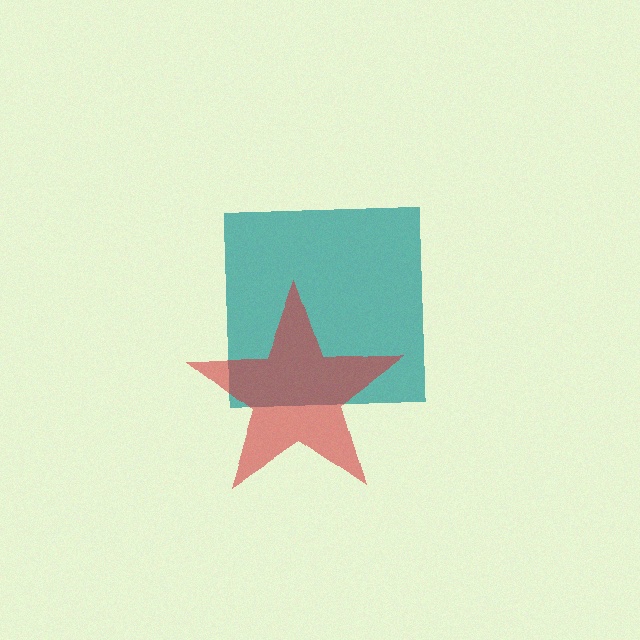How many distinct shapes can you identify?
There are 2 distinct shapes: a teal square, a red star.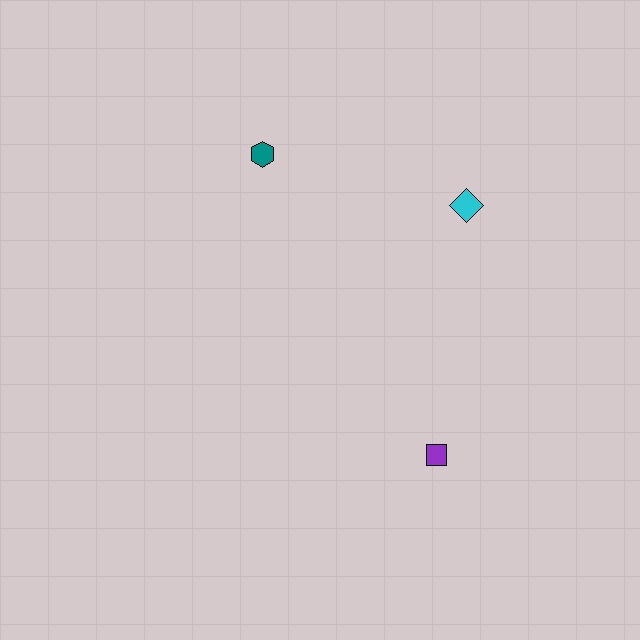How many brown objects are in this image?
There are no brown objects.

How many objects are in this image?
There are 3 objects.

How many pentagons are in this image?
There are no pentagons.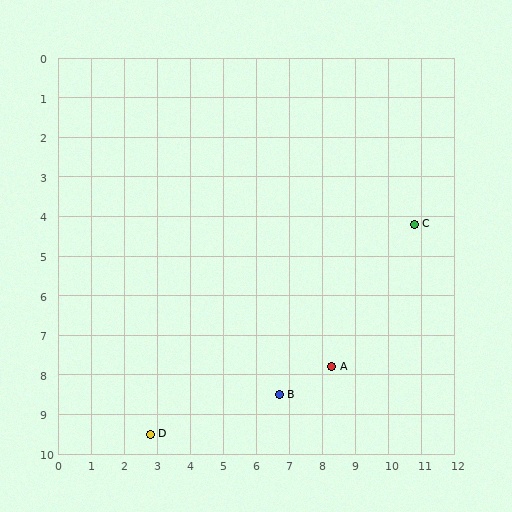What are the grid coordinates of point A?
Point A is at approximately (8.3, 7.8).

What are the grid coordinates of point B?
Point B is at approximately (6.7, 8.5).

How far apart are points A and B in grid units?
Points A and B are about 1.7 grid units apart.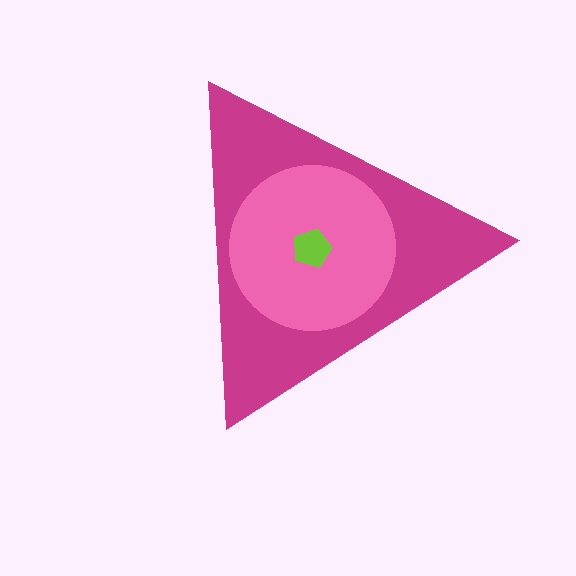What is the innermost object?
The lime pentagon.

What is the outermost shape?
The magenta triangle.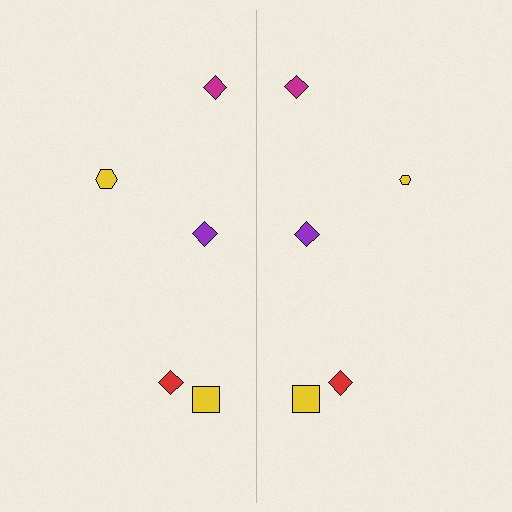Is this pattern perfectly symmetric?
No, the pattern is not perfectly symmetric. The yellow hexagon on the right side has a different size than its mirror counterpart.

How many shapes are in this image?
There are 10 shapes in this image.